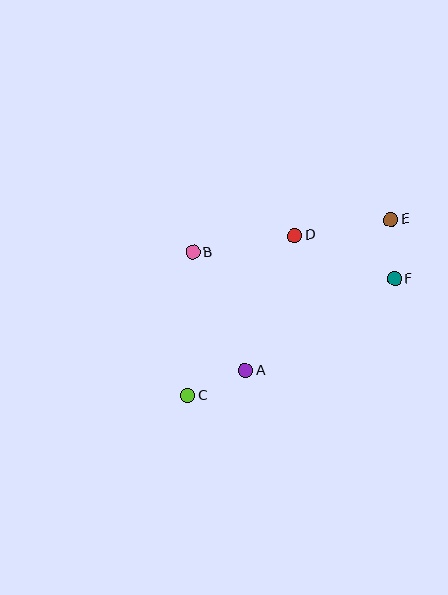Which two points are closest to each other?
Points E and F are closest to each other.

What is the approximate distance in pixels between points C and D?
The distance between C and D is approximately 193 pixels.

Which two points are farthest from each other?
Points C and E are farthest from each other.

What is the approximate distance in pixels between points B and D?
The distance between B and D is approximately 103 pixels.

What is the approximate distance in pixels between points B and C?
The distance between B and C is approximately 144 pixels.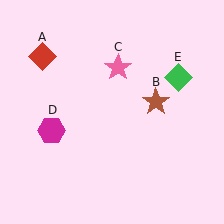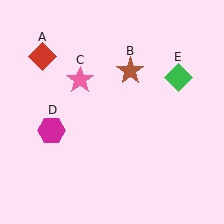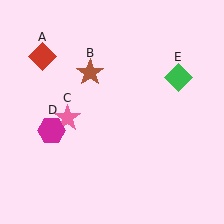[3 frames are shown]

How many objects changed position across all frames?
2 objects changed position: brown star (object B), pink star (object C).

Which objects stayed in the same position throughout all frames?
Red diamond (object A) and magenta hexagon (object D) and green diamond (object E) remained stationary.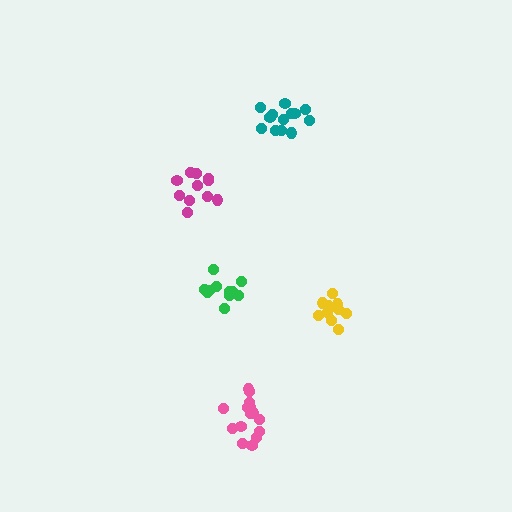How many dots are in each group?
Group 1: 15 dots, Group 2: 11 dots, Group 3: 13 dots, Group 4: 11 dots, Group 5: 11 dots (61 total).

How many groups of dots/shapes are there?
There are 5 groups.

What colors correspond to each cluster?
The clusters are colored: pink, yellow, teal, magenta, green.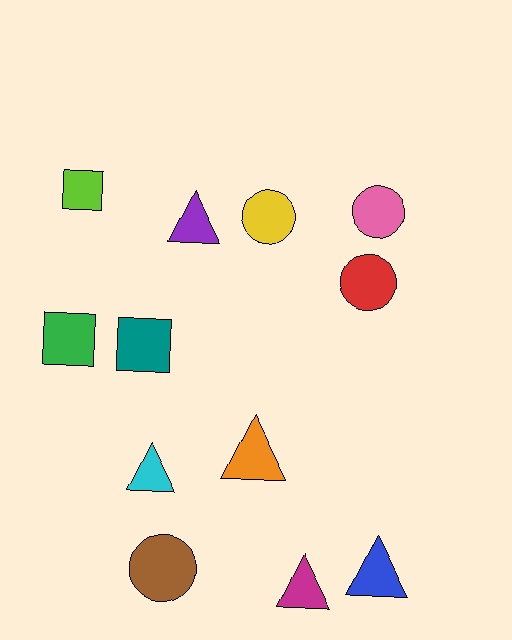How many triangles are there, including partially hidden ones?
There are 5 triangles.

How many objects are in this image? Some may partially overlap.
There are 12 objects.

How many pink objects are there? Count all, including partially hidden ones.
There is 1 pink object.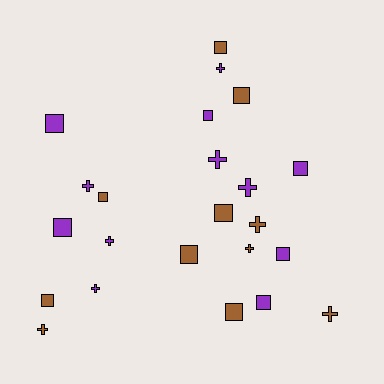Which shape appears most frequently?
Square, with 13 objects.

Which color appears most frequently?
Purple, with 12 objects.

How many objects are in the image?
There are 23 objects.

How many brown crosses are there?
There are 4 brown crosses.